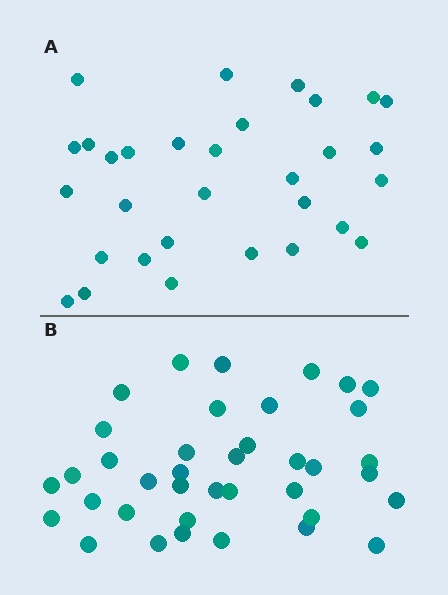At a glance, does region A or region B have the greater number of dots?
Region B (the bottom region) has more dots.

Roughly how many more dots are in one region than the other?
Region B has roughly 8 or so more dots than region A.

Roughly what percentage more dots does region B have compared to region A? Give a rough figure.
About 25% more.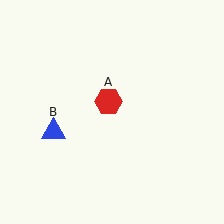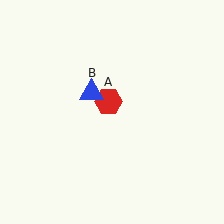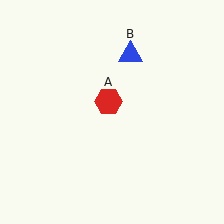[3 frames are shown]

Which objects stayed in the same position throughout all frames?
Red hexagon (object A) remained stationary.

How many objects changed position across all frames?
1 object changed position: blue triangle (object B).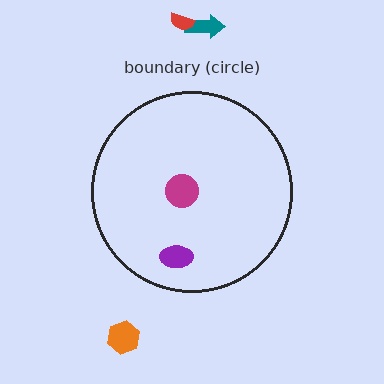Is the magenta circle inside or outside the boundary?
Inside.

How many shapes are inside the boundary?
2 inside, 3 outside.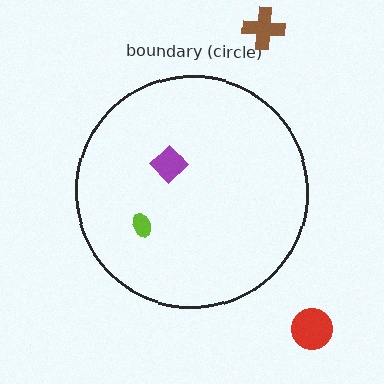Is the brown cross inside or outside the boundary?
Outside.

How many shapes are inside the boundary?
2 inside, 2 outside.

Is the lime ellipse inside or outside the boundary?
Inside.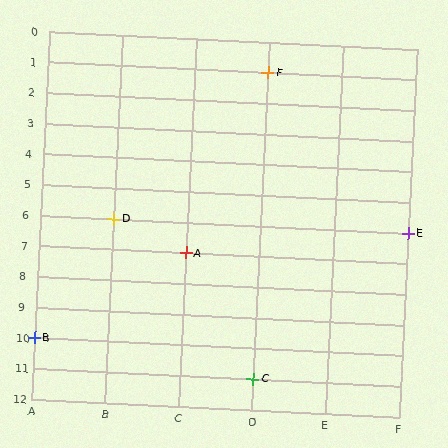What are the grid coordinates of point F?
Point F is at grid coordinates (D, 1).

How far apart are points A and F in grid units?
Points A and F are 1 column and 6 rows apart (about 6.1 grid units diagonally).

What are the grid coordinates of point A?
Point A is at grid coordinates (C, 7).